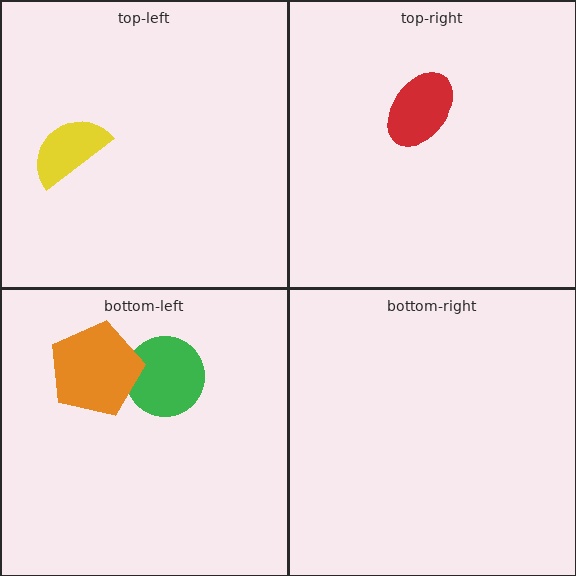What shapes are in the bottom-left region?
The green circle, the orange pentagon.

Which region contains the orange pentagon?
The bottom-left region.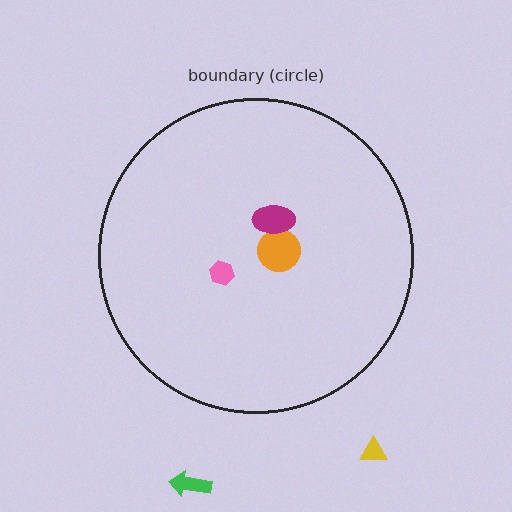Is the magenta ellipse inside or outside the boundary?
Inside.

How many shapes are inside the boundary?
3 inside, 2 outside.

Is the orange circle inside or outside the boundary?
Inside.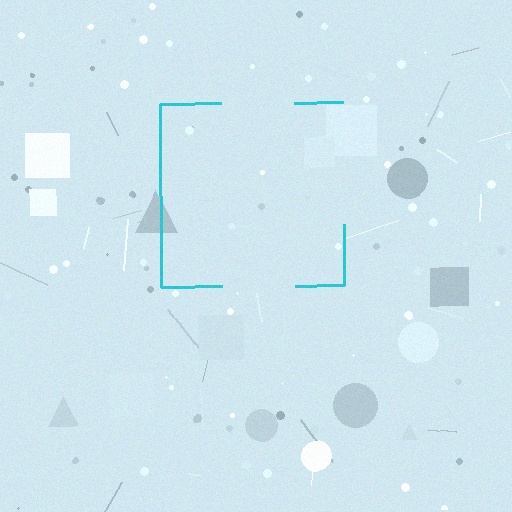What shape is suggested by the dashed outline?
The dashed outline suggests a square.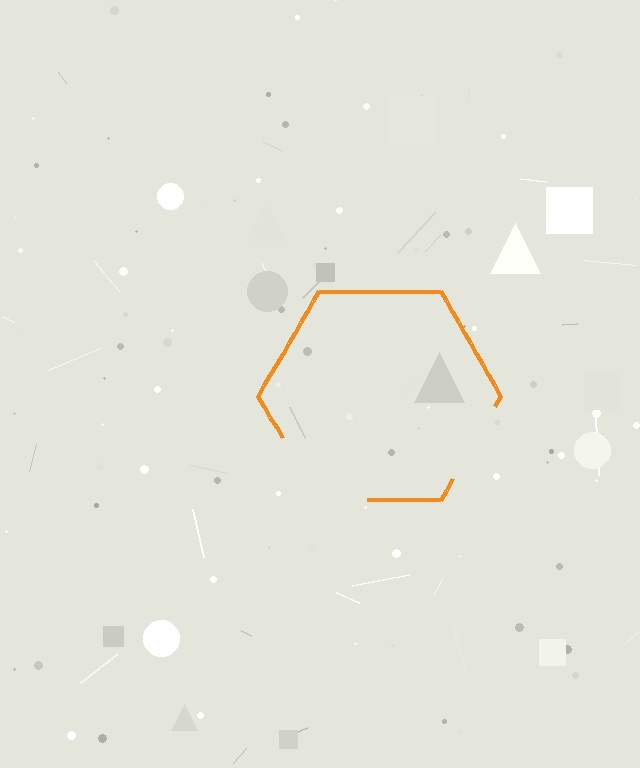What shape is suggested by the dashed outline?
The dashed outline suggests a hexagon.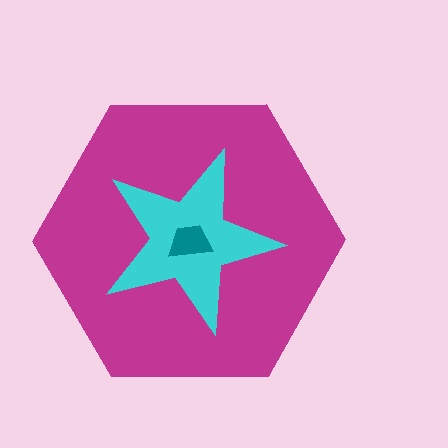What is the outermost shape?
The magenta hexagon.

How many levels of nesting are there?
3.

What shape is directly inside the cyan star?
The teal trapezoid.